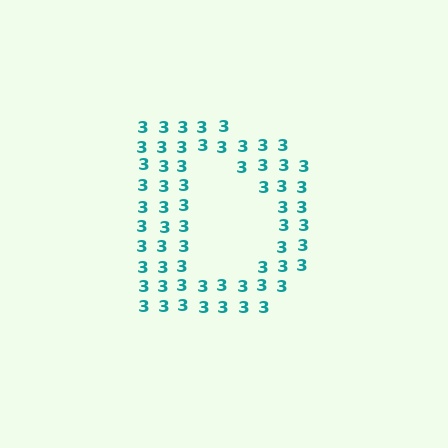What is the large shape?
The large shape is the letter D.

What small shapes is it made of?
It is made of small digit 3's.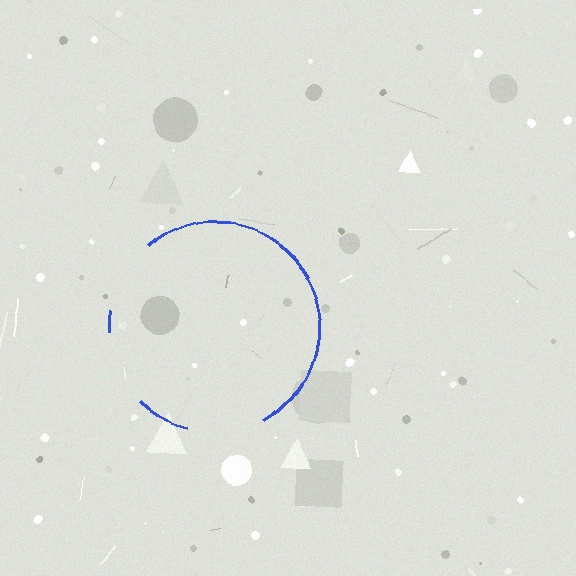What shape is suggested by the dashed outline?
The dashed outline suggests a circle.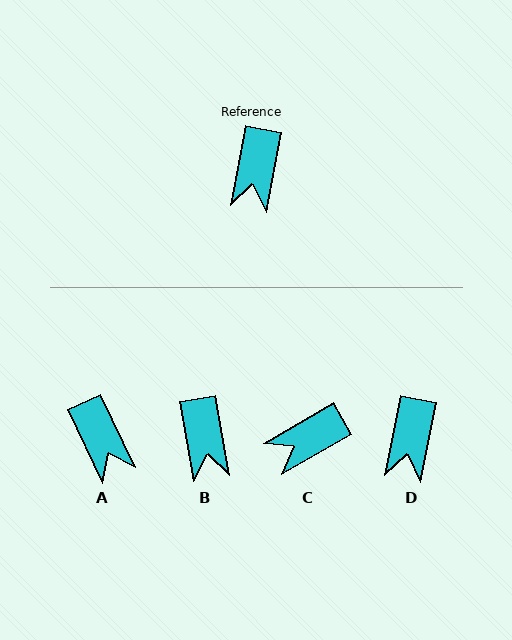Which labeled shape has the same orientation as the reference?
D.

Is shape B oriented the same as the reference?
No, it is off by about 20 degrees.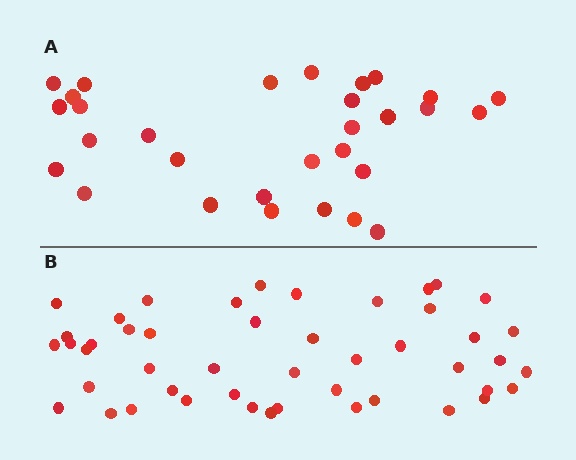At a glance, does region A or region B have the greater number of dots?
Region B (the bottom region) has more dots.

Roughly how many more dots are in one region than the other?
Region B has approximately 15 more dots than region A.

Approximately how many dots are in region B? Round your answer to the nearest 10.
About 50 dots. (The exact count is 47, which rounds to 50.)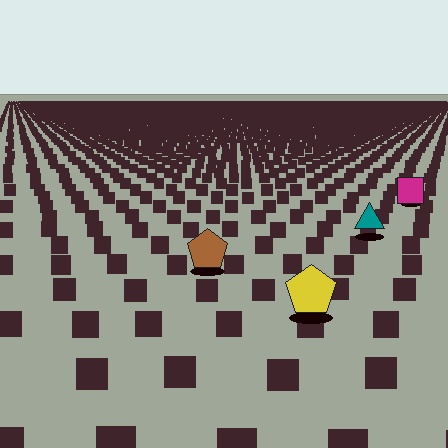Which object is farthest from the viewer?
The magenta square is farthest from the viewer. It appears smaller and the ground texture around it is denser.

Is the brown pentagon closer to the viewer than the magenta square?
Yes. The brown pentagon is closer — you can tell from the texture gradient: the ground texture is coarser near it.